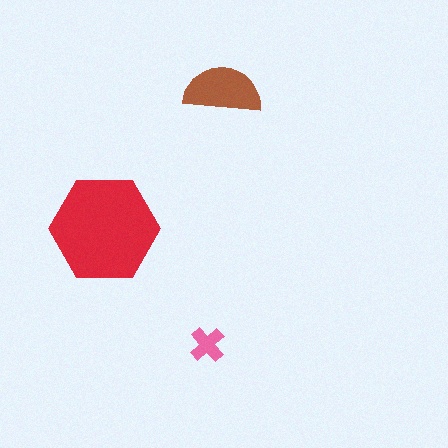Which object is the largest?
The red hexagon.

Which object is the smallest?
The pink cross.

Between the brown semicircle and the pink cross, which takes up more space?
The brown semicircle.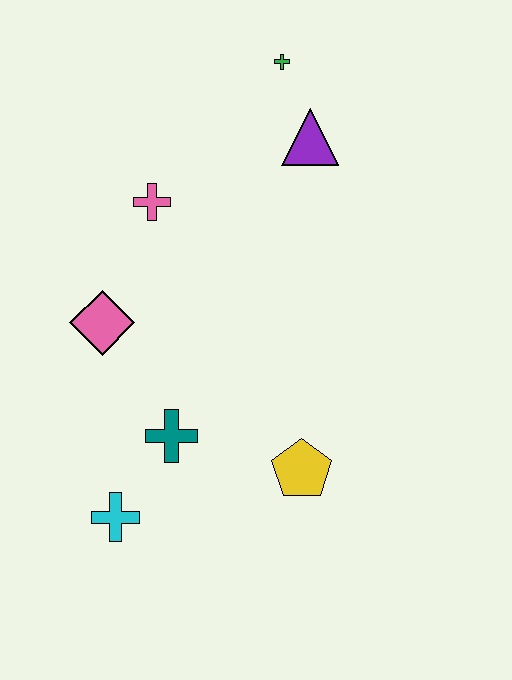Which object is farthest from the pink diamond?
The green cross is farthest from the pink diamond.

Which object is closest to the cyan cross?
The teal cross is closest to the cyan cross.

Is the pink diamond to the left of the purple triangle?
Yes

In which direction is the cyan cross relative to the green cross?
The cyan cross is below the green cross.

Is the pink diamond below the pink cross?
Yes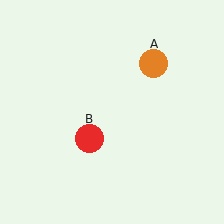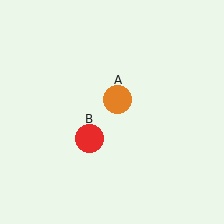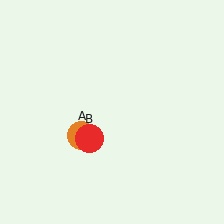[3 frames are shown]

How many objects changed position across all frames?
1 object changed position: orange circle (object A).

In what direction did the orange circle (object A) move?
The orange circle (object A) moved down and to the left.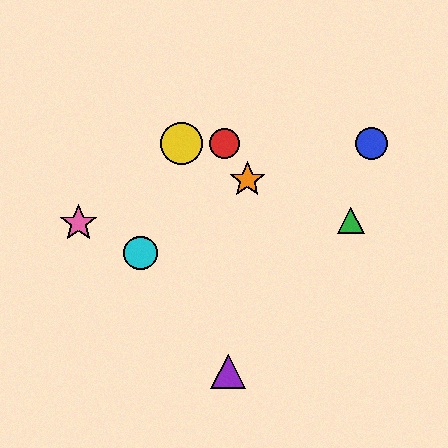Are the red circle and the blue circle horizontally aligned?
Yes, both are at y≈144.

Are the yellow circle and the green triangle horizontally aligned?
No, the yellow circle is at y≈144 and the green triangle is at y≈221.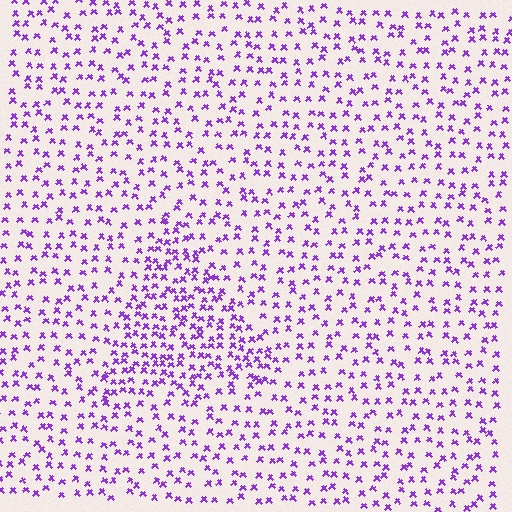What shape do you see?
I see a triangle.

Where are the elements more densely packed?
The elements are more densely packed inside the triangle boundary.